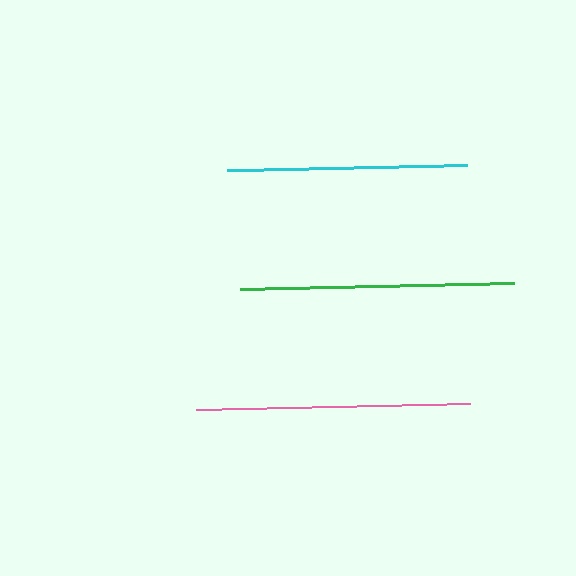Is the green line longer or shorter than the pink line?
The green line is longer than the pink line.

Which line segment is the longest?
The green line is the longest at approximately 274 pixels.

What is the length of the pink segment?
The pink segment is approximately 273 pixels long.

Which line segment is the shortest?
The cyan line is the shortest at approximately 241 pixels.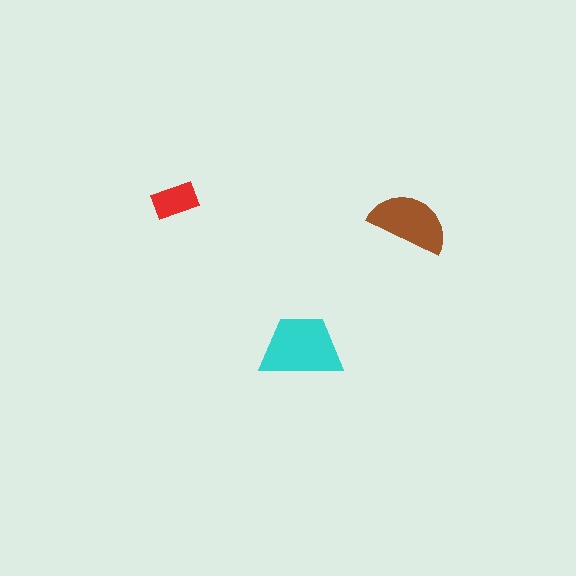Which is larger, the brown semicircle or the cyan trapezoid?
The cyan trapezoid.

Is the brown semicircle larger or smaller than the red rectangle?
Larger.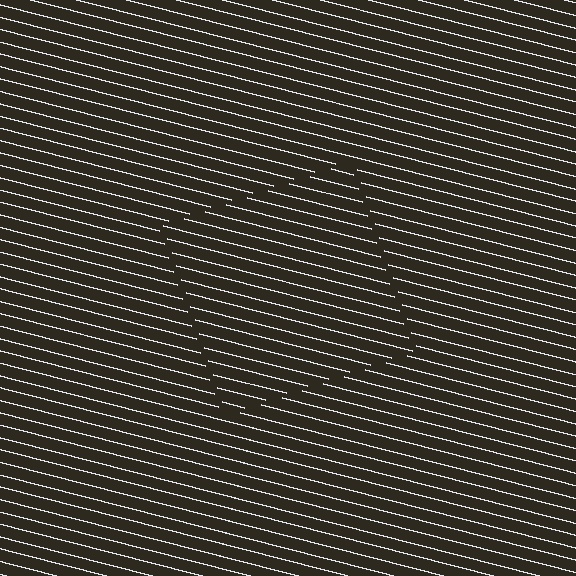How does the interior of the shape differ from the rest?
The interior of the shape contains the same grating, shifted by half a period — the contour is defined by the phase discontinuity where line-ends from the inner and outer gratings abut.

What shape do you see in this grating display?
An illusory square. The interior of the shape contains the same grating, shifted by half a period — the contour is defined by the phase discontinuity where line-ends from the inner and outer gratings abut.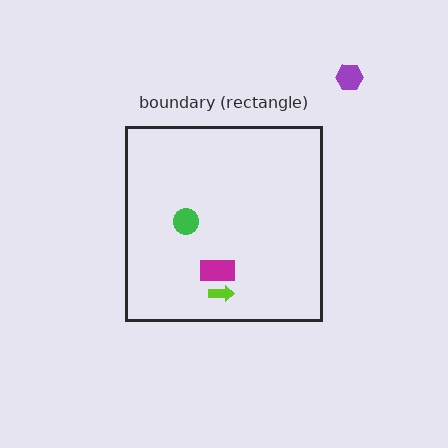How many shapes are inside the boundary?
3 inside, 1 outside.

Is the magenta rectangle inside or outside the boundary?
Inside.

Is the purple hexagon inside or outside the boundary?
Outside.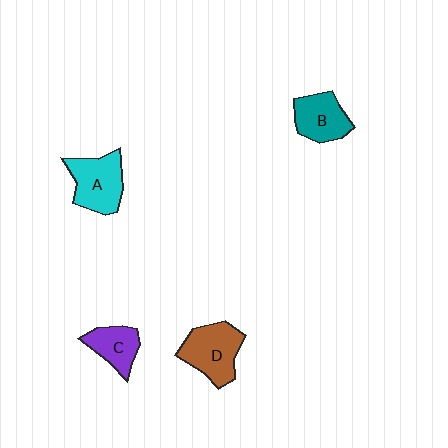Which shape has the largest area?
Shape D (brown).